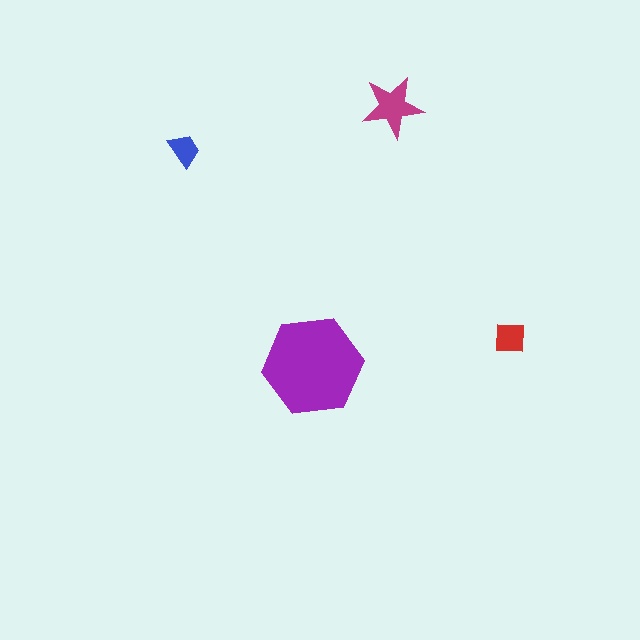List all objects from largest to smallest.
The purple hexagon, the magenta star, the red square, the blue trapezoid.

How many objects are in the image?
There are 4 objects in the image.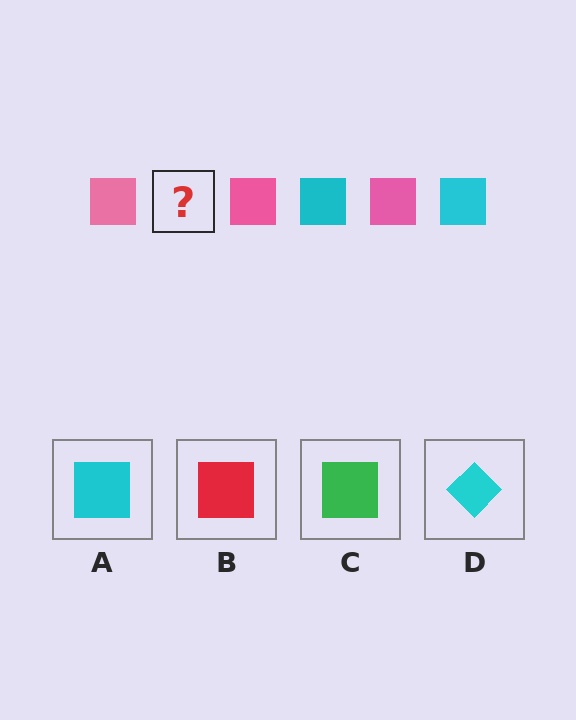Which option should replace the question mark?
Option A.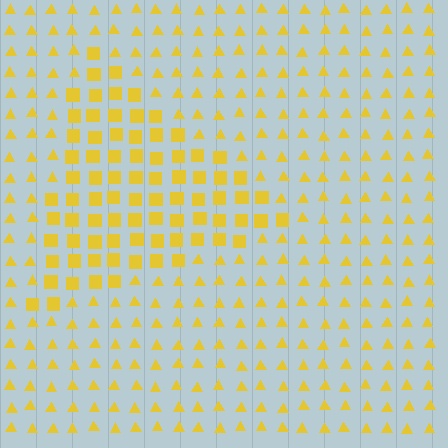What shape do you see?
I see a triangle.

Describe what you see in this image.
The image is filled with small yellow elements arranged in a uniform grid. A triangle-shaped region contains squares, while the surrounding area contains triangles. The boundary is defined purely by the change in element shape.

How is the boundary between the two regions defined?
The boundary is defined by a change in element shape: squares inside vs. triangles outside. All elements share the same color and spacing.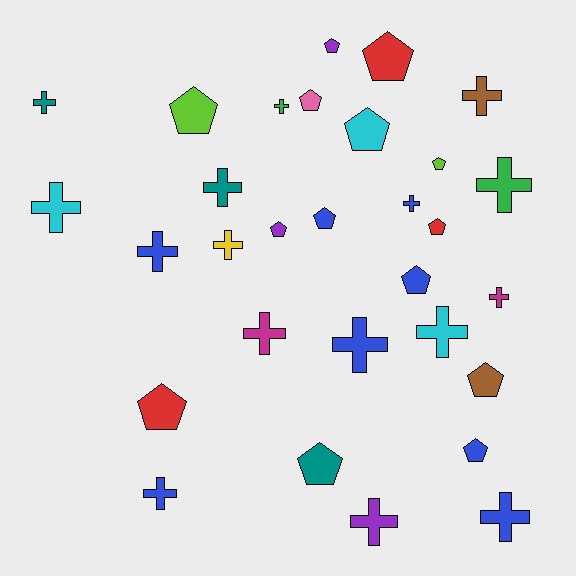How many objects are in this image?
There are 30 objects.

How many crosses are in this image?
There are 16 crosses.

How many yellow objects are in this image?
There is 1 yellow object.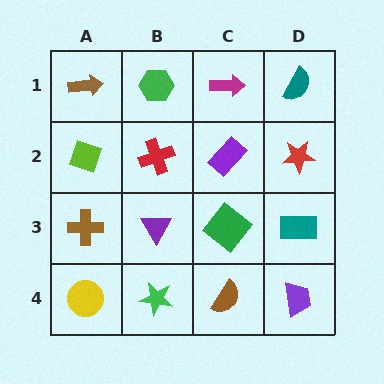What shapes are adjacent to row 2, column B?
A green hexagon (row 1, column B), a purple triangle (row 3, column B), a lime diamond (row 2, column A), a purple rectangle (row 2, column C).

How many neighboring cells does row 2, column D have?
3.